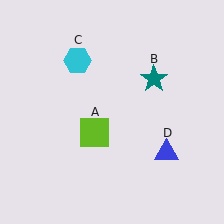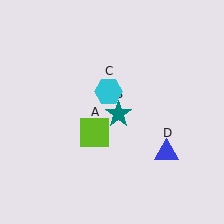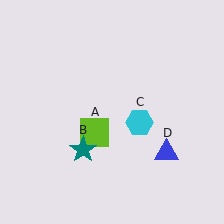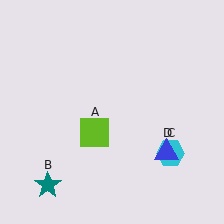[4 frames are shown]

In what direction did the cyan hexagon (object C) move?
The cyan hexagon (object C) moved down and to the right.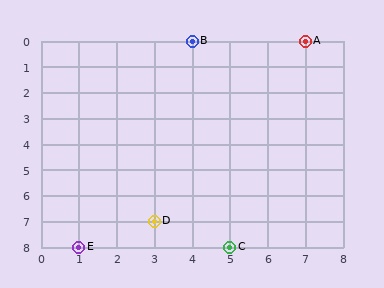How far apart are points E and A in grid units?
Points E and A are 6 columns and 8 rows apart (about 10.0 grid units diagonally).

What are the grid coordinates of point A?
Point A is at grid coordinates (7, 0).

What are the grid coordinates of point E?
Point E is at grid coordinates (1, 8).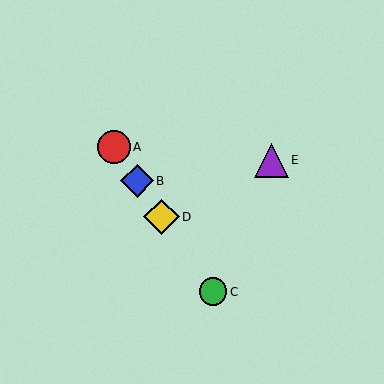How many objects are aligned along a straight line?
4 objects (A, B, C, D) are aligned along a straight line.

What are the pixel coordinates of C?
Object C is at (213, 292).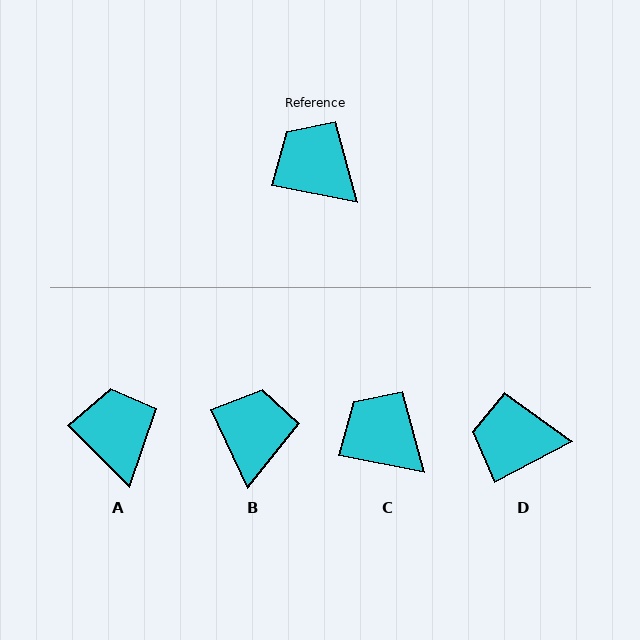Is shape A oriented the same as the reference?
No, it is off by about 34 degrees.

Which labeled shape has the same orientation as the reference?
C.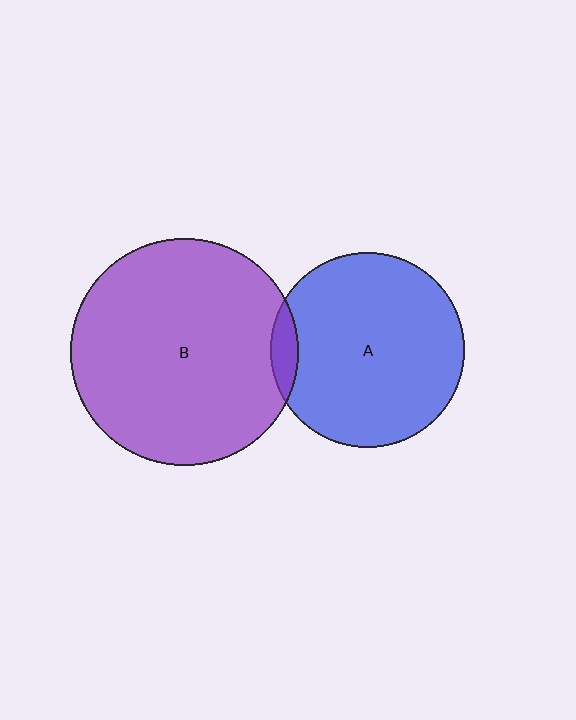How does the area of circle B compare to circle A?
Approximately 1.4 times.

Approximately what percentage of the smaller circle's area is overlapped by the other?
Approximately 5%.